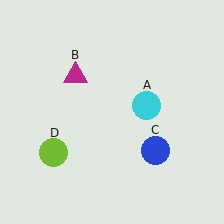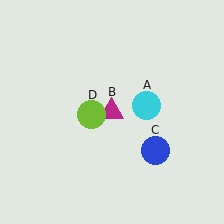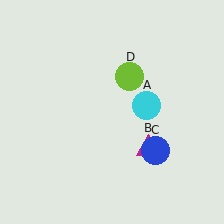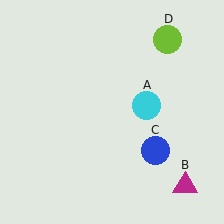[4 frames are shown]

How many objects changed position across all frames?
2 objects changed position: magenta triangle (object B), lime circle (object D).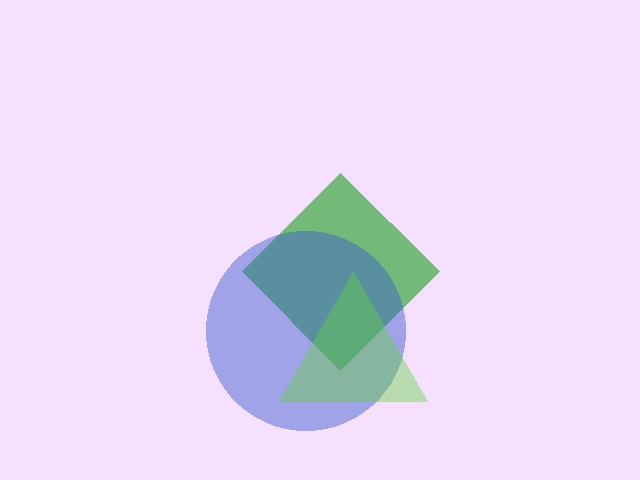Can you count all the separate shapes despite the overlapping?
Yes, there are 3 separate shapes.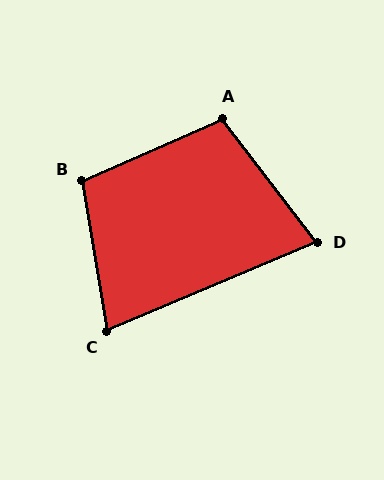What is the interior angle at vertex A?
Approximately 104 degrees (obtuse).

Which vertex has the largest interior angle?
B, at approximately 104 degrees.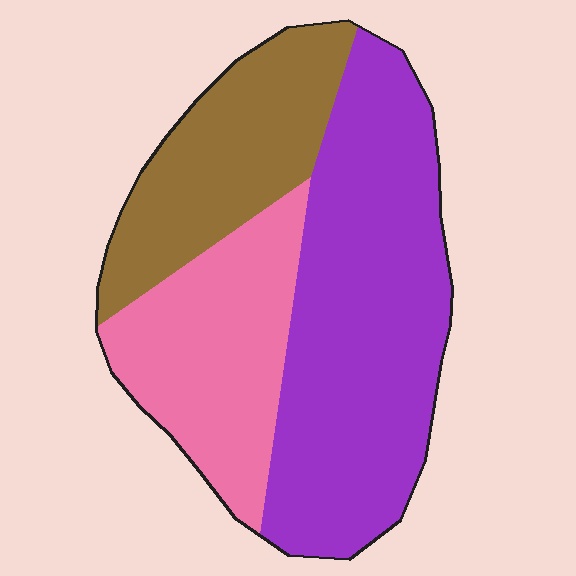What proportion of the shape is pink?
Pink covers about 25% of the shape.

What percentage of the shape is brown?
Brown takes up about one quarter (1/4) of the shape.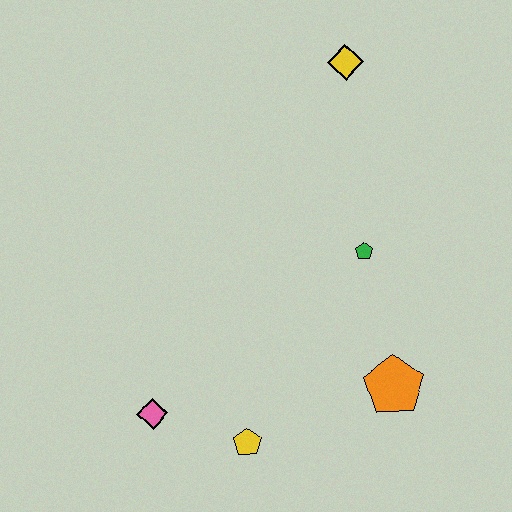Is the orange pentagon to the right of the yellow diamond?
Yes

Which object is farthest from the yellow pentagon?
The yellow diamond is farthest from the yellow pentagon.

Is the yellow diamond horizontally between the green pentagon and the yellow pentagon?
Yes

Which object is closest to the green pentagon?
The orange pentagon is closest to the green pentagon.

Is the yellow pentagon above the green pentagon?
No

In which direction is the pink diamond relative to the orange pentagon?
The pink diamond is to the left of the orange pentagon.